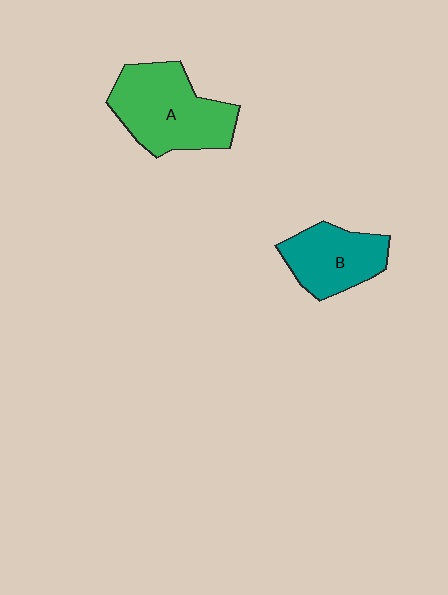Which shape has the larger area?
Shape A (green).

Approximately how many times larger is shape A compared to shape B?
Approximately 1.4 times.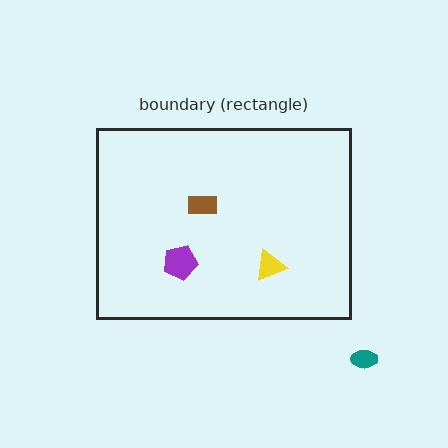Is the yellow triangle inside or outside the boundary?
Inside.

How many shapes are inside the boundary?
3 inside, 1 outside.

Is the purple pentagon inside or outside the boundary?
Inside.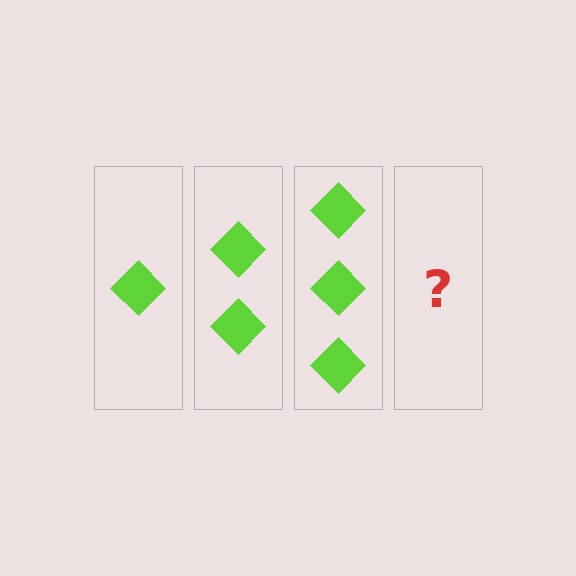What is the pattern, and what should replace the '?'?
The pattern is that each step adds one more diamond. The '?' should be 4 diamonds.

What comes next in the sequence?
The next element should be 4 diamonds.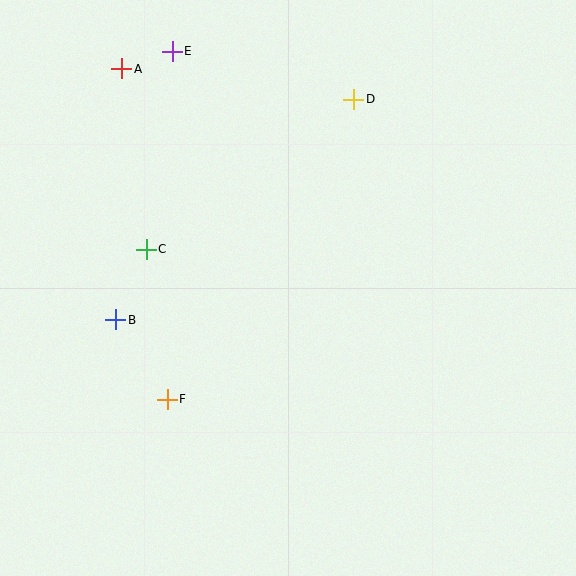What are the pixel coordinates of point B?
Point B is at (116, 320).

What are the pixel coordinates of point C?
Point C is at (146, 249).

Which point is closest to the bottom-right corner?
Point F is closest to the bottom-right corner.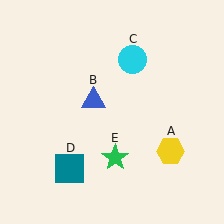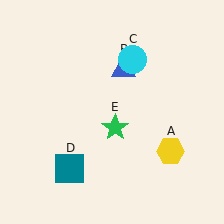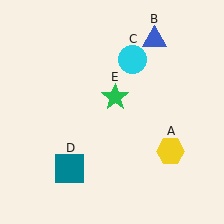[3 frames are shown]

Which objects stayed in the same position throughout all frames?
Yellow hexagon (object A) and cyan circle (object C) and teal square (object D) remained stationary.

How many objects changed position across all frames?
2 objects changed position: blue triangle (object B), green star (object E).